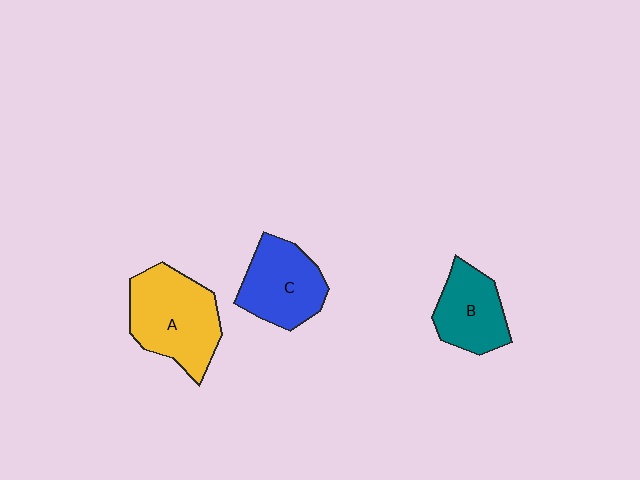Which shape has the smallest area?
Shape B (teal).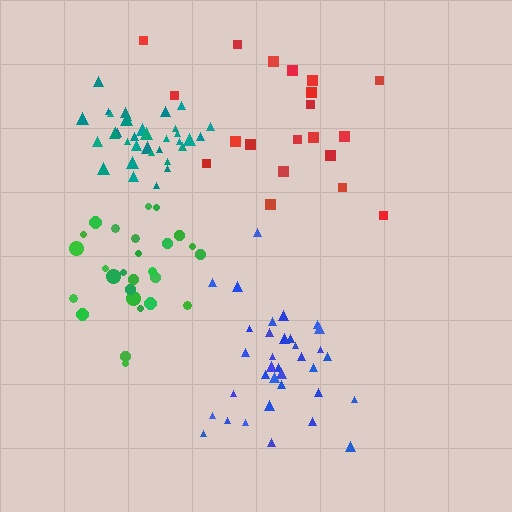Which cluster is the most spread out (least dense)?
Red.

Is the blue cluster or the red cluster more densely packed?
Blue.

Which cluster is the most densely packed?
Teal.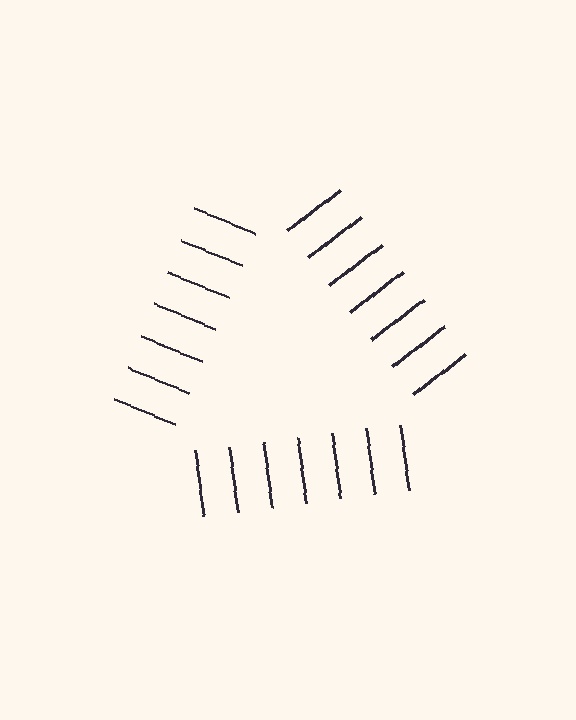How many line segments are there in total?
21 — 7 along each of the 3 edges.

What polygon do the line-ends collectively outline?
An illusory triangle — the line segments terminate on its edges but no continuous stroke is drawn.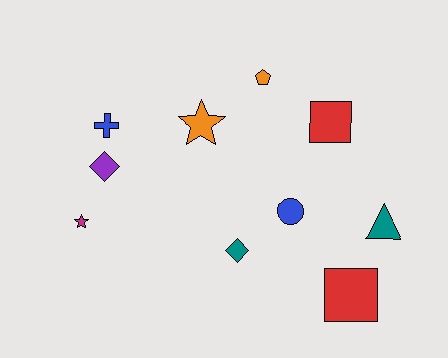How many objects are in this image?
There are 10 objects.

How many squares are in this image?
There are 2 squares.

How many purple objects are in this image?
There is 1 purple object.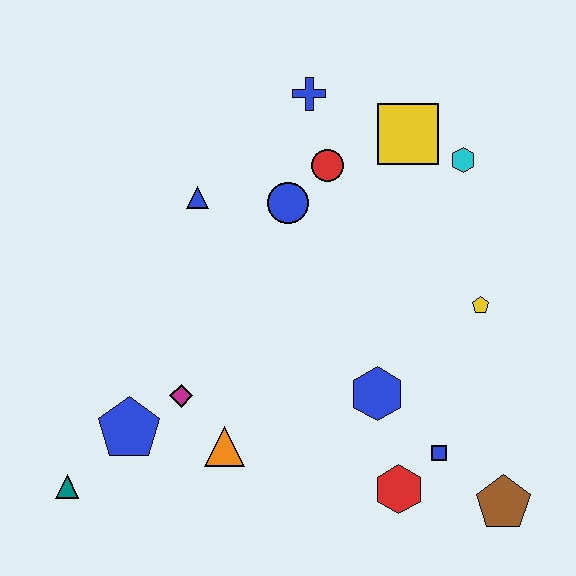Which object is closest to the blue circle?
The red circle is closest to the blue circle.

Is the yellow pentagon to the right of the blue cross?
Yes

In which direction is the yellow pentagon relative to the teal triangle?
The yellow pentagon is to the right of the teal triangle.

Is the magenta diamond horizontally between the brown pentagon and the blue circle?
No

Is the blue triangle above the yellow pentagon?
Yes